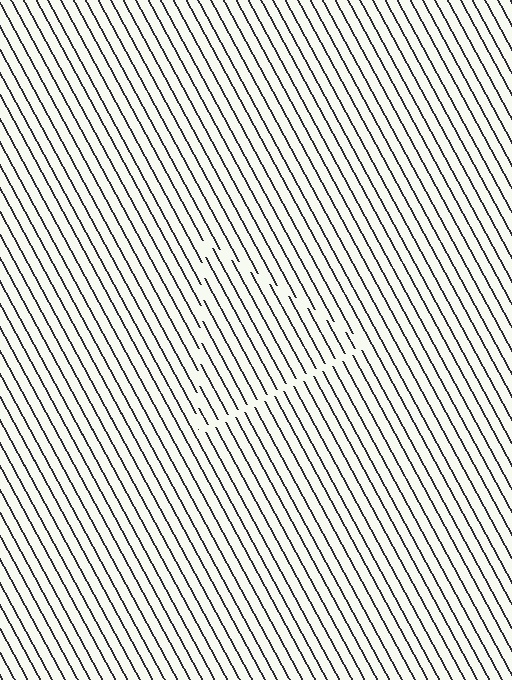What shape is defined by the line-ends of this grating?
An illusory triangle. The interior of the shape contains the same grating, shifted by half a period — the contour is defined by the phase discontinuity where line-ends from the inner and outer gratings abut.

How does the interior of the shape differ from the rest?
The interior of the shape contains the same grating, shifted by half a period — the contour is defined by the phase discontinuity where line-ends from the inner and outer gratings abut.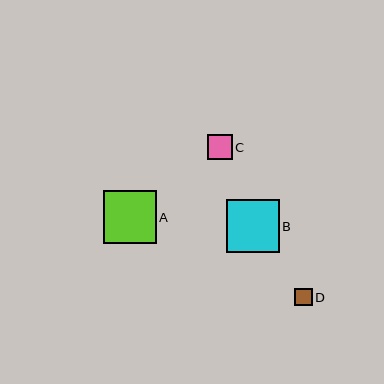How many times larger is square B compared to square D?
Square B is approximately 3.1 times the size of square D.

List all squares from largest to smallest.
From largest to smallest: B, A, C, D.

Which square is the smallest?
Square D is the smallest with a size of approximately 17 pixels.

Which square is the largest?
Square B is the largest with a size of approximately 53 pixels.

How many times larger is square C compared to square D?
Square C is approximately 1.4 times the size of square D.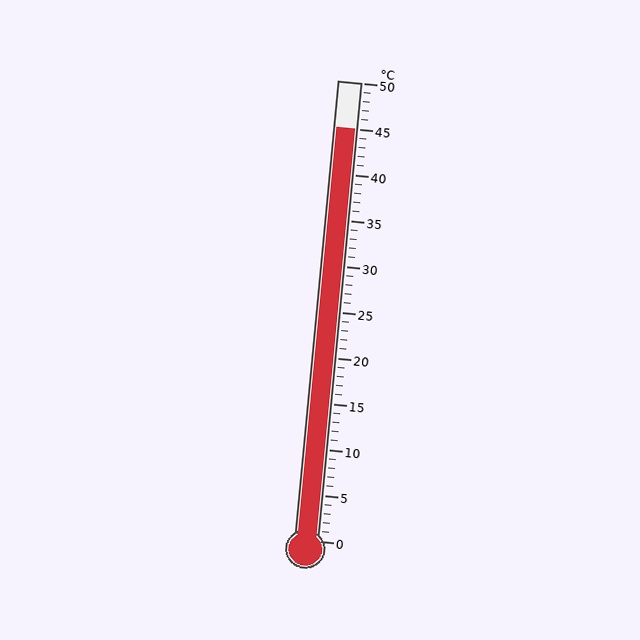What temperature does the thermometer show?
The thermometer shows approximately 45°C.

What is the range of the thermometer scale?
The thermometer scale ranges from 0°C to 50°C.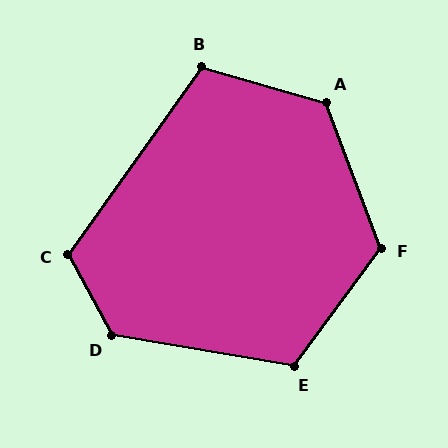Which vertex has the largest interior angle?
D, at approximately 127 degrees.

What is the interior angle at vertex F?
Approximately 123 degrees (obtuse).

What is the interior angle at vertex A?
Approximately 127 degrees (obtuse).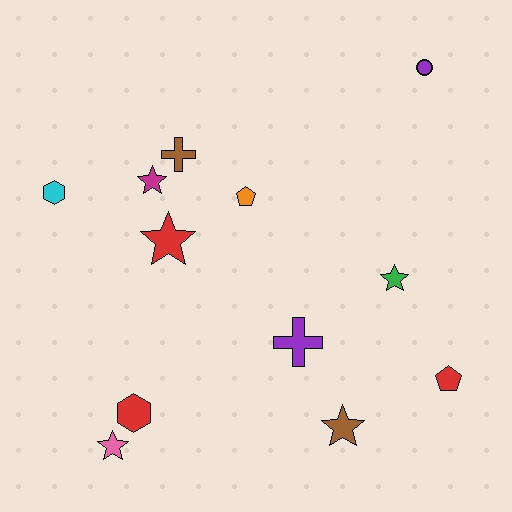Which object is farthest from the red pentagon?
The cyan hexagon is farthest from the red pentagon.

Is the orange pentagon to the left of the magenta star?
No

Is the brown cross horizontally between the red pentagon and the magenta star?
Yes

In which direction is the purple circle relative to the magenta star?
The purple circle is to the right of the magenta star.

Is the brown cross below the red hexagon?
No